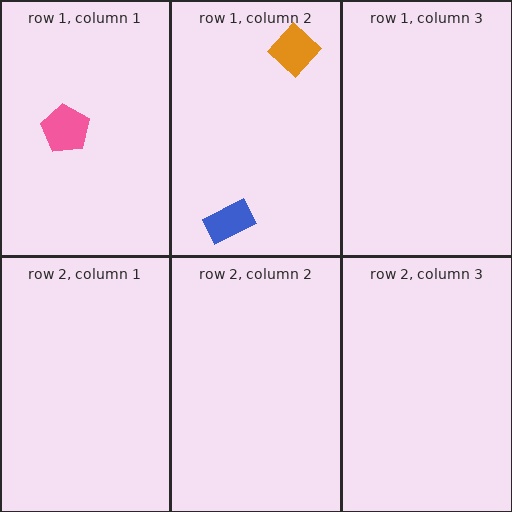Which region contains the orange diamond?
The row 1, column 2 region.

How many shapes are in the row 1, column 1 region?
1.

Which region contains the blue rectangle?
The row 1, column 2 region.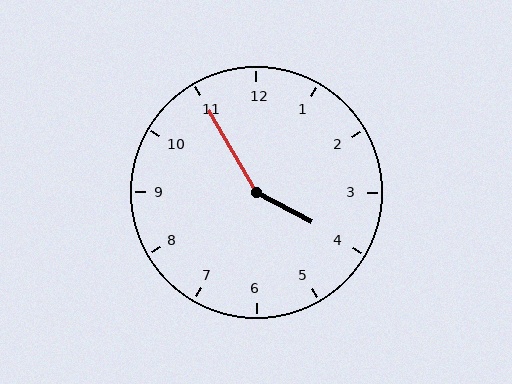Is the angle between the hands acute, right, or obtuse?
It is obtuse.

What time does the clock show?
3:55.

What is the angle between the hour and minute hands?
Approximately 148 degrees.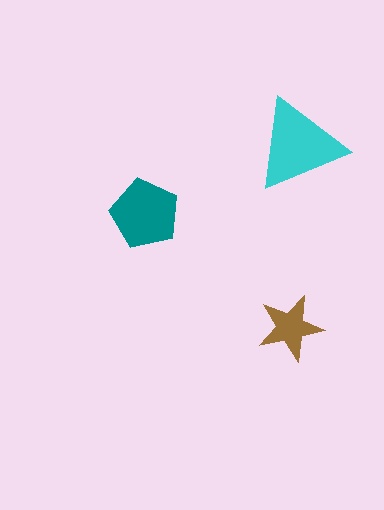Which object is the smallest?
The brown star.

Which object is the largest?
The cyan triangle.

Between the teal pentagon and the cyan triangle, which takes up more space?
The cyan triangle.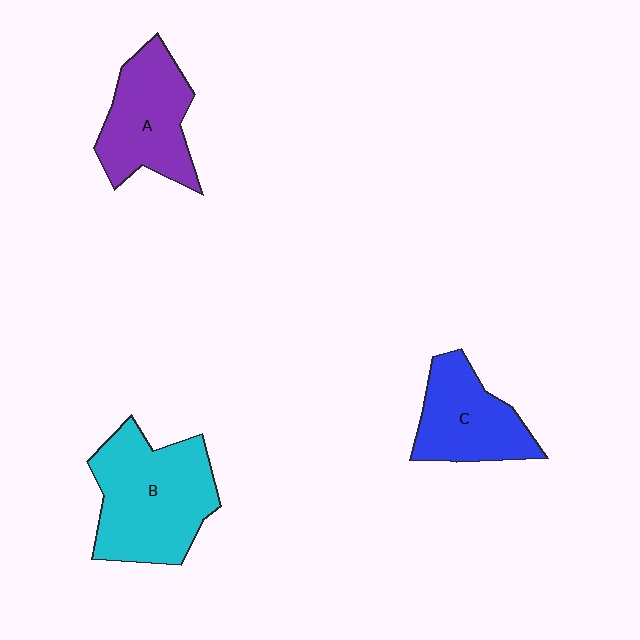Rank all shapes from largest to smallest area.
From largest to smallest: B (cyan), A (purple), C (blue).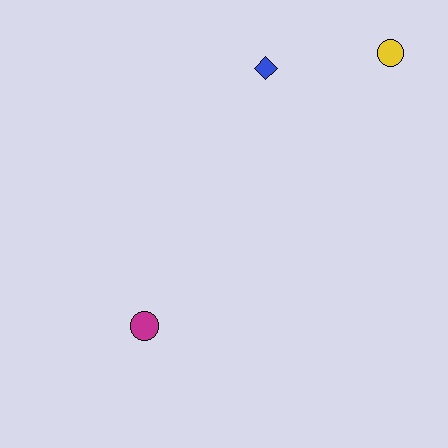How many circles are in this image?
There are 2 circles.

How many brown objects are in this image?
There are no brown objects.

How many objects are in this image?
There are 3 objects.